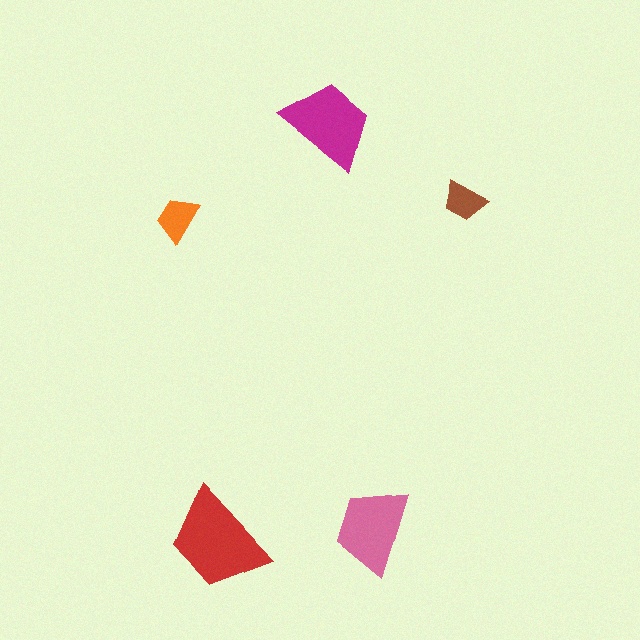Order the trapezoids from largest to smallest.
the red one, the magenta one, the pink one, the orange one, the brown one.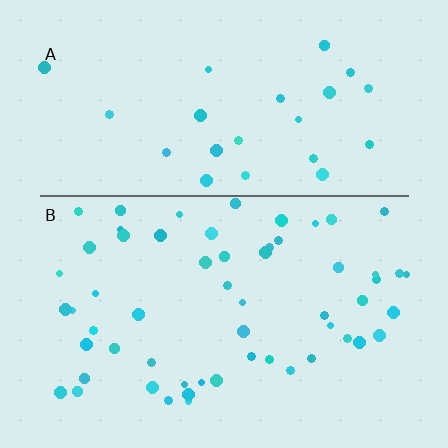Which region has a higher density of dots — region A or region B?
B (the bottom).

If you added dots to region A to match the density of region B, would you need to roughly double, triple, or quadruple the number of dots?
Approximately double.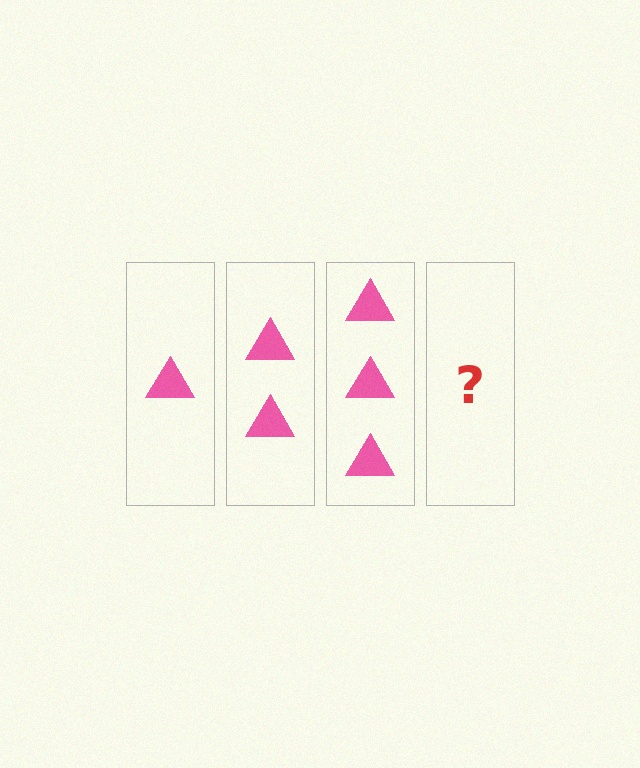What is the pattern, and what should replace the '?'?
The pattern is that each step adds one more triangle. The '?' should be 4 triangles.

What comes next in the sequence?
The next element should be 4 triangles.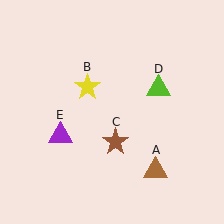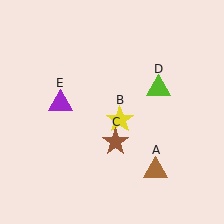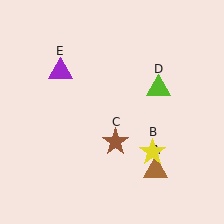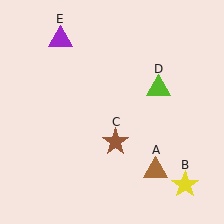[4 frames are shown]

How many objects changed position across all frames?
2 objects changed position: yellow star (object B), purple triangle (object E).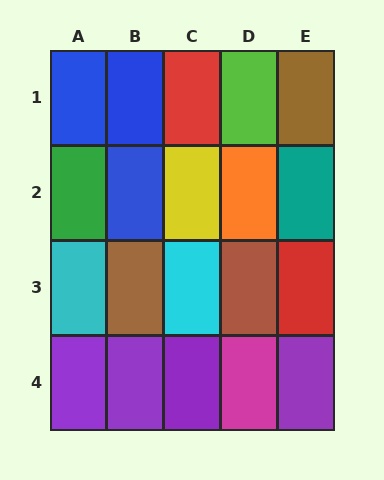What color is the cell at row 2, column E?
Teal.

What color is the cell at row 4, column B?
Purple.